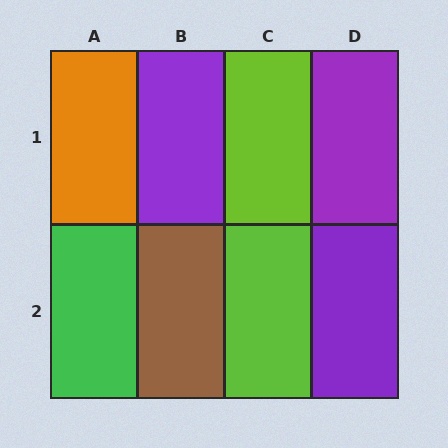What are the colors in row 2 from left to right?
Green, brown, lime, purple.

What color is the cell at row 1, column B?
Purple.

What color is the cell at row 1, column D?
Purple.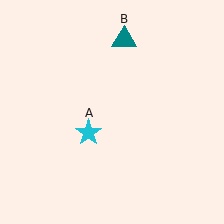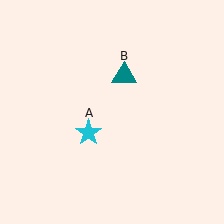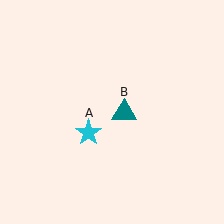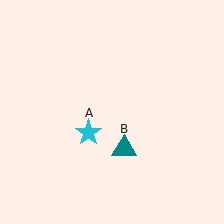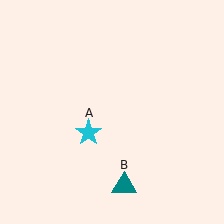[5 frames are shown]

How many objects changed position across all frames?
1 object changed position: teal triangle (object B).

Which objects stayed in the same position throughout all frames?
Cyan star (object A) remained stationary.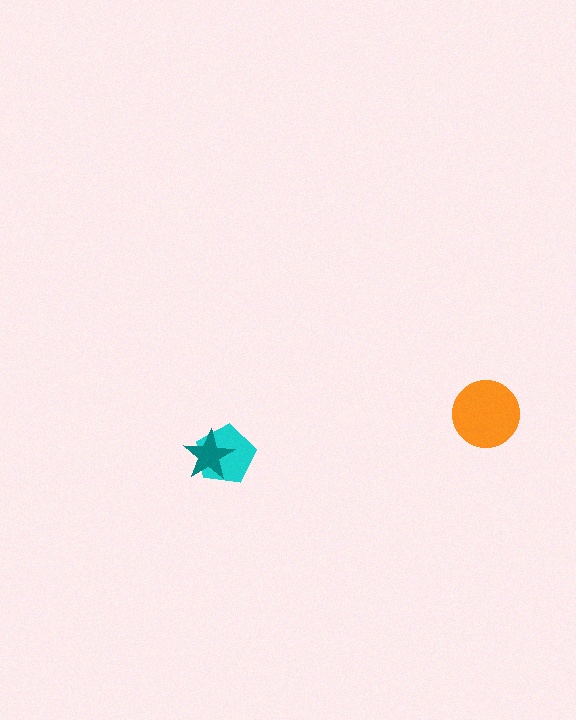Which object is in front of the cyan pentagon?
The teal star is in front of the cyan pentagon.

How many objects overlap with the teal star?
1 object overlaps with the teal star.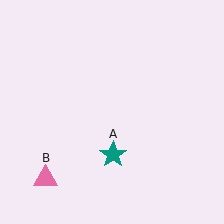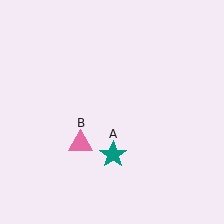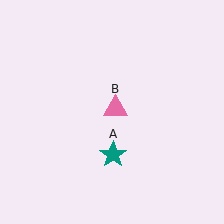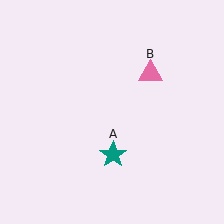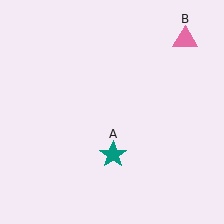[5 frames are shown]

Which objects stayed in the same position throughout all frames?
Teal star (object A) remained stationary.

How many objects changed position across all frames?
1 object changed position: pink triangle (object B).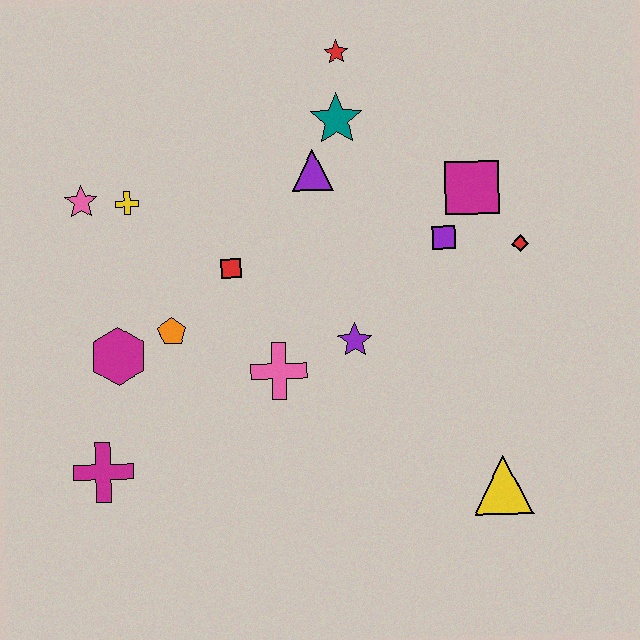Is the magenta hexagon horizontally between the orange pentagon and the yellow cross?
No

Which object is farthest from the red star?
The magenta cross is farthest from the red star.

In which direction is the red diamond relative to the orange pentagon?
The red diamond is to the right of the orange pentagon.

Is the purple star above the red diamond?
No